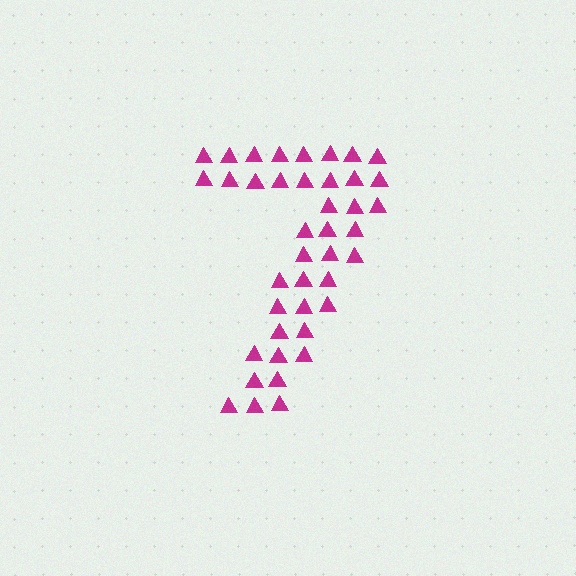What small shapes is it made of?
It is made of small triangles.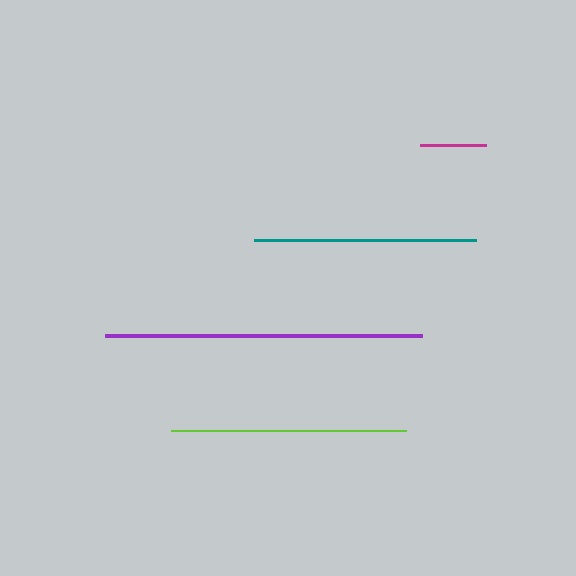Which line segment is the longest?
The purple line is the longest at approximately 318 pixels.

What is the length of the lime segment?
The lime segment is approximately 235 pixels long.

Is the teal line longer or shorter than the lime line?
The lime line is longer than the teal line.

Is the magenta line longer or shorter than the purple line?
The purple line is longer than the magenta line.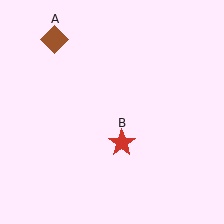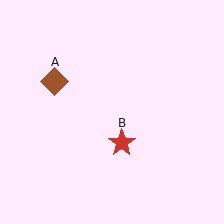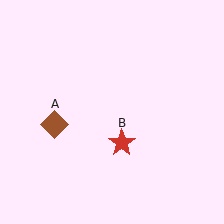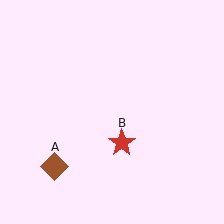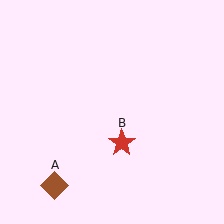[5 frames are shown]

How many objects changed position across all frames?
1 object changed position: brown diamond (object A).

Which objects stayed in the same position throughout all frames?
Red star (object B) remained stationary.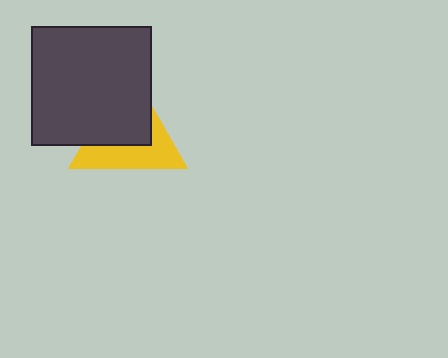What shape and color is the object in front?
The object in front is a dark gray square.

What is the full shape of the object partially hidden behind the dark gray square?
The partially hidden object is a yellow triangle.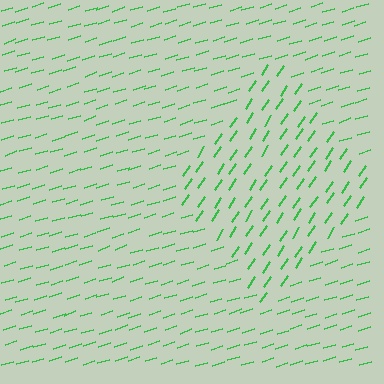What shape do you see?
I see a diamond.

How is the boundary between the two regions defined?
The boundary is defined purely by a change in line orientation (approximately 39 degrees difference). All lines are the same color and thickness.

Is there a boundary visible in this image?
Yes, there is a texture boundary formed by a change in line orientation.